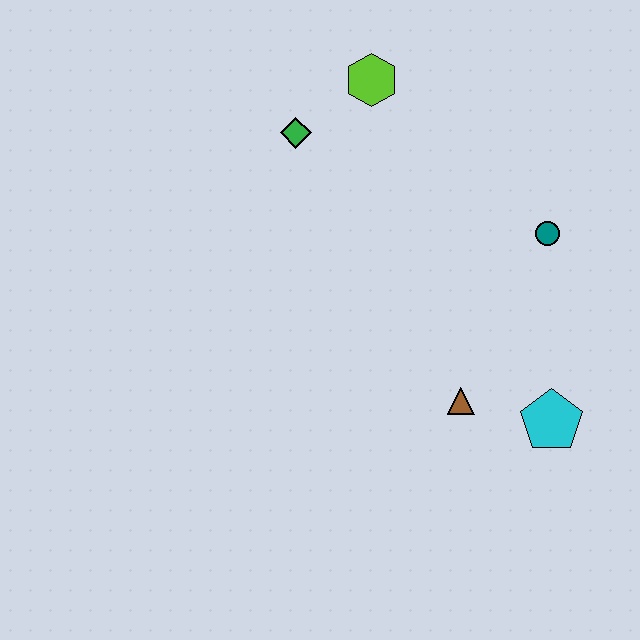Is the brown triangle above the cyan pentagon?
Yes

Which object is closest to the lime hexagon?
The green diamond is closest to the lime hexagon.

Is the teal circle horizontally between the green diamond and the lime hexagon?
No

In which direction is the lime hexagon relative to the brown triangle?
The lime hexagon is above the brown triangle.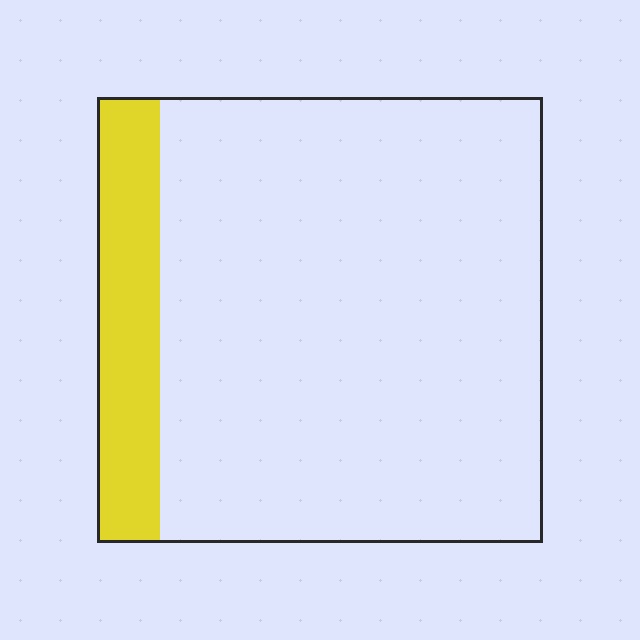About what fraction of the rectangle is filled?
About one eighth (1/8).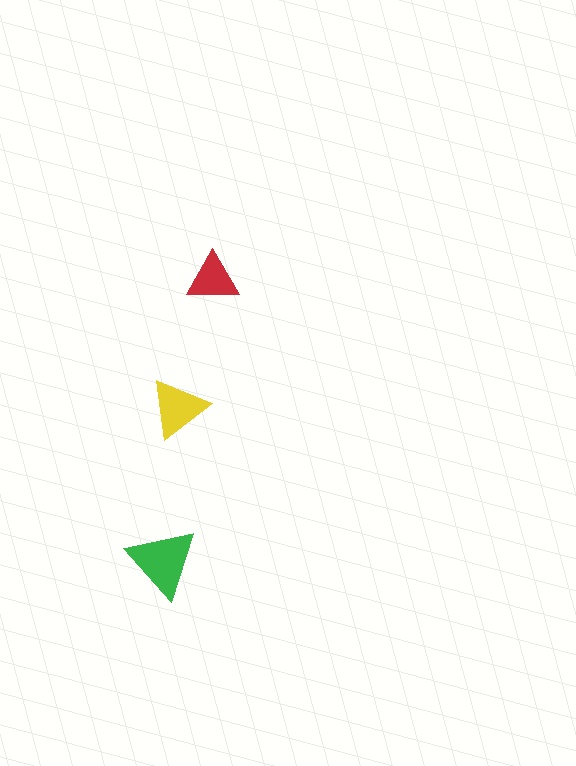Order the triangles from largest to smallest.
the green one, the yellow one, the red one.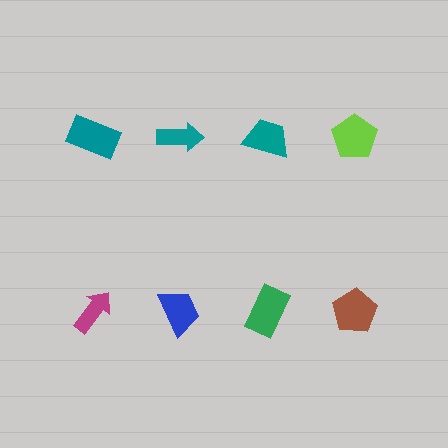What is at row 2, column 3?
A green rectangle.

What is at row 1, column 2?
A teal arrow.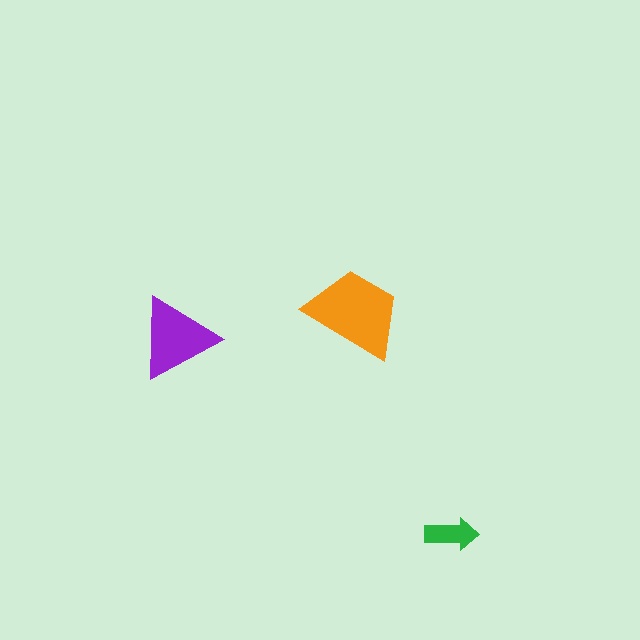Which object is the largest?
The orange trapezoid.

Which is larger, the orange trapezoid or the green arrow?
The orange trapezoid.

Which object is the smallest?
The green arrow.